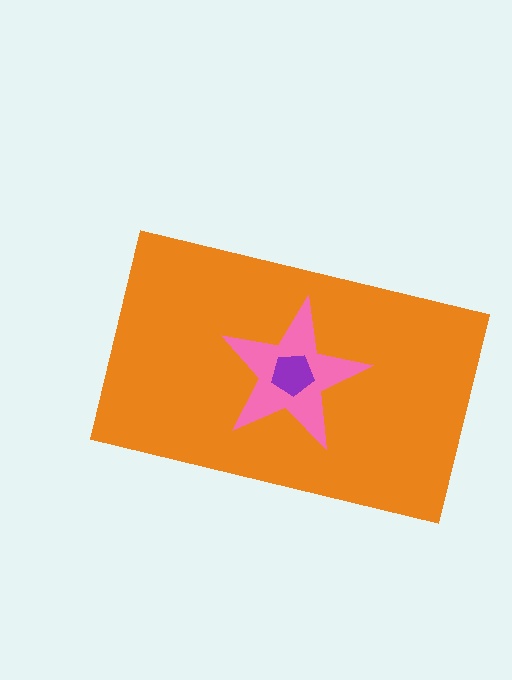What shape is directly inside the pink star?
The purple pentagon.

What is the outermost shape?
The orange rectangle.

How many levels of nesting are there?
3.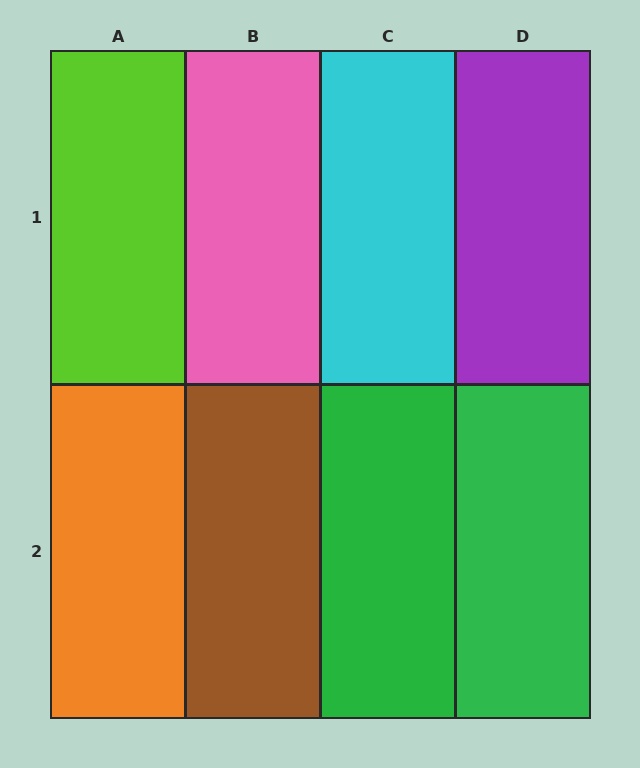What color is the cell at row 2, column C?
Green.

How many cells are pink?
1 cell is pink.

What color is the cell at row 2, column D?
Green.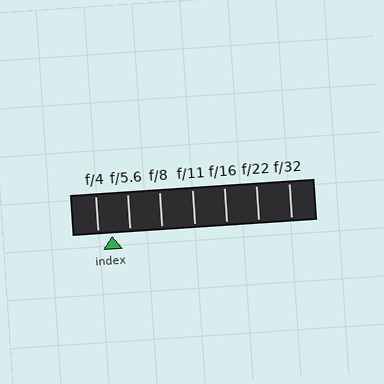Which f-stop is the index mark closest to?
The index mark is closest to f/4.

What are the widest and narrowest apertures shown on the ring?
The widest aperture shown is f/4 and the narrowest is f/32.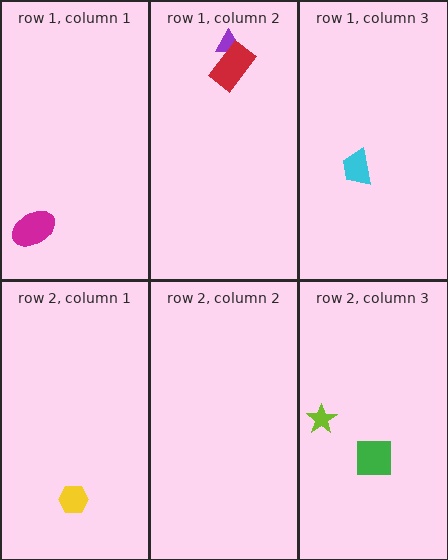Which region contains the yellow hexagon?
The row 2, column 1 region.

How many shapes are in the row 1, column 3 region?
1.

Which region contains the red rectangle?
The row 1, column 2 region.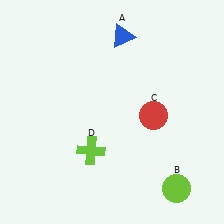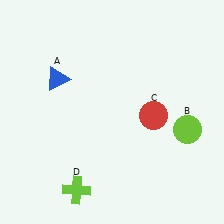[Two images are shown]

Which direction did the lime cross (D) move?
The lime cross (D) moved down.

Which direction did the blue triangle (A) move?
The blue triangle (A) moved left.